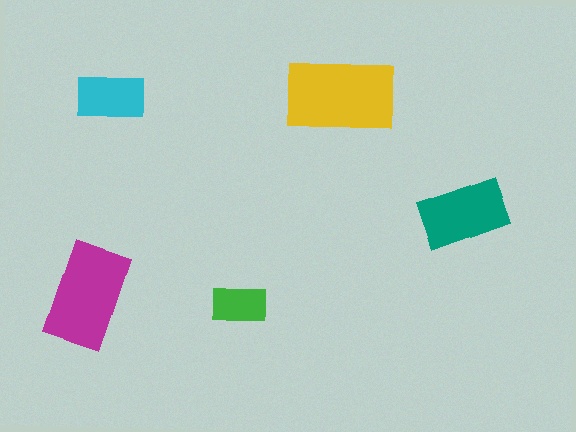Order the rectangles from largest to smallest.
the yellow one, the magenta one, the teal one, the cyan one, the green one.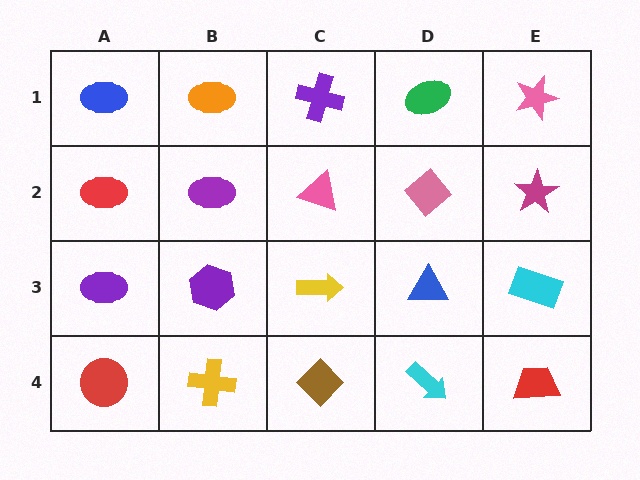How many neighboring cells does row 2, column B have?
4.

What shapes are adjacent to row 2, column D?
A green ellipse (row 1, column D), a blue triangle (row 3, column D), a pink triangle (row 2, column C), a magenta star (row 2, column E).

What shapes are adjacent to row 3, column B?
A purple ellipse (row 2, column B), a yellow cross (row 4, column B), a purple ellipse (row 3, column A), a yellow arrow (row 3, column C).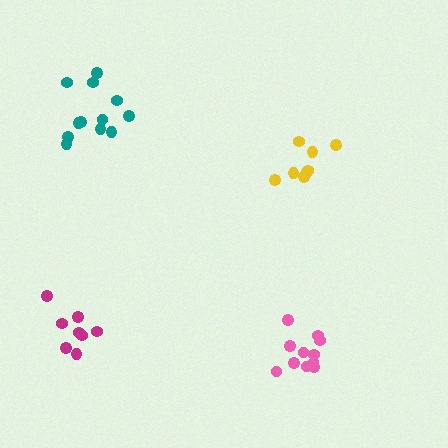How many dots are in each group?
Group 1: 11 dots, Group 2: 12 dots, Group 3: 8 dots, Group 4: 8 dots (39 total).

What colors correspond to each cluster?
The clusters are colored: pink, teal, yellow, magenta.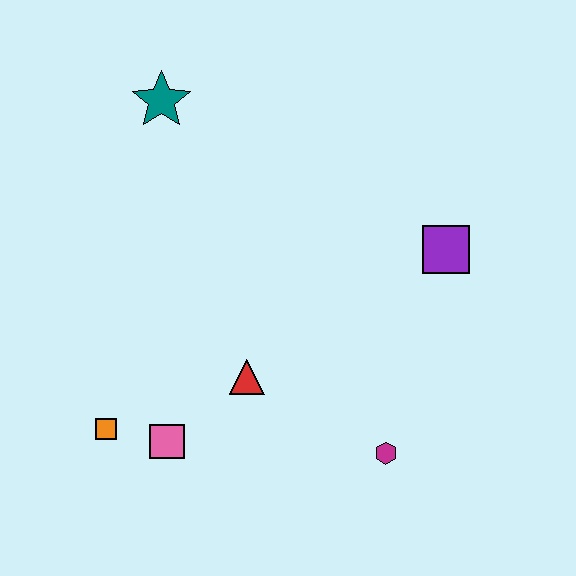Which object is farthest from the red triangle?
The teal star is farthest from the red triangle.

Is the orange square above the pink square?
Yes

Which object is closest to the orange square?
The pink square is closest to the orange square.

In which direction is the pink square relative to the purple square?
The pink square is to the left of the purple square.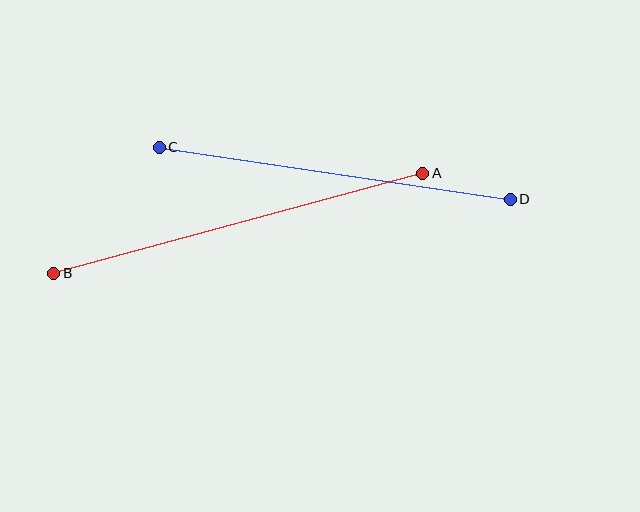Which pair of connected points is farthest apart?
Points A and B are farthest apart.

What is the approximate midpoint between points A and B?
The midpoint is at approximately (238, 223) pixels.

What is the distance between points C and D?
The distance is approximately 355 pixels.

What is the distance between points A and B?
The distance is approximately 383 pixels.